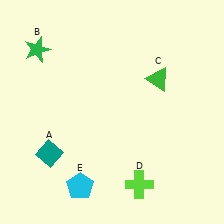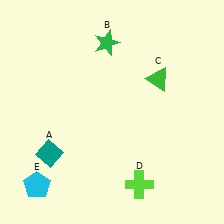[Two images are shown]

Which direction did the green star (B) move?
The green star (B) moved right.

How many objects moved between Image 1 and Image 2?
2 objects moved between the two images.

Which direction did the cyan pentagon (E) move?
The cyan pentagon (E) moved left.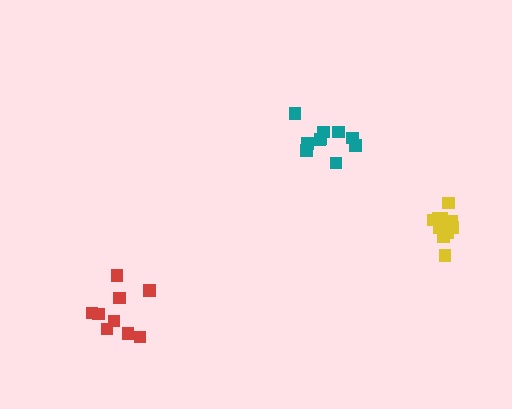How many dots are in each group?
Group 1: 11 dots, Group 2: 10 dots, Group 3: 9 dots (30 total).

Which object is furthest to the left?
The red cluster is leftmost.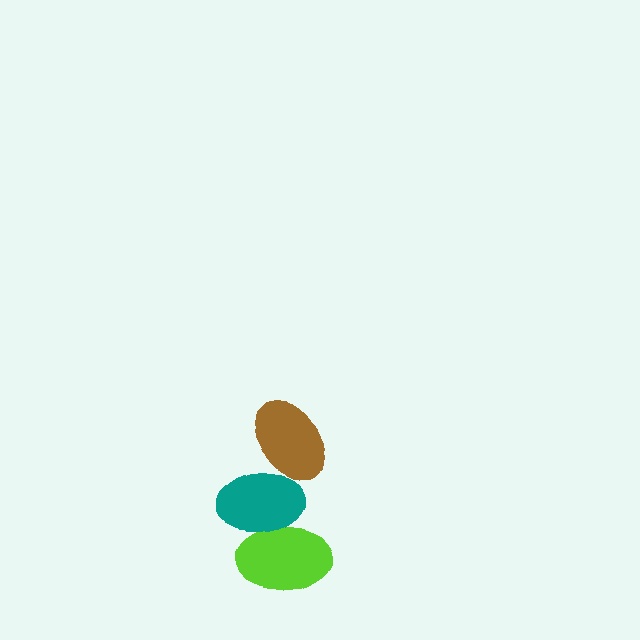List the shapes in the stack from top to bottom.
From top to bottom: the brown ellipse, the teal ellipse, the lime ellipse.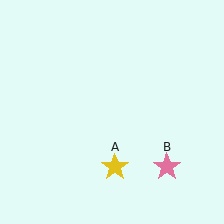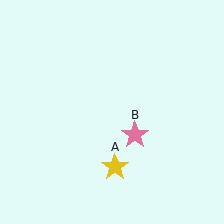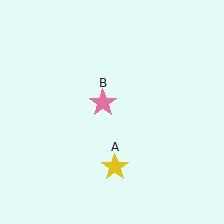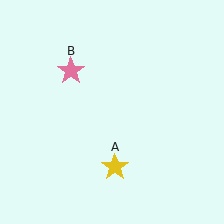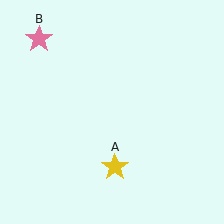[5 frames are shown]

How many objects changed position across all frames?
1 object changed position: pink star (object B).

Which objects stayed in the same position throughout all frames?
Yellow star (object A) remained stationary.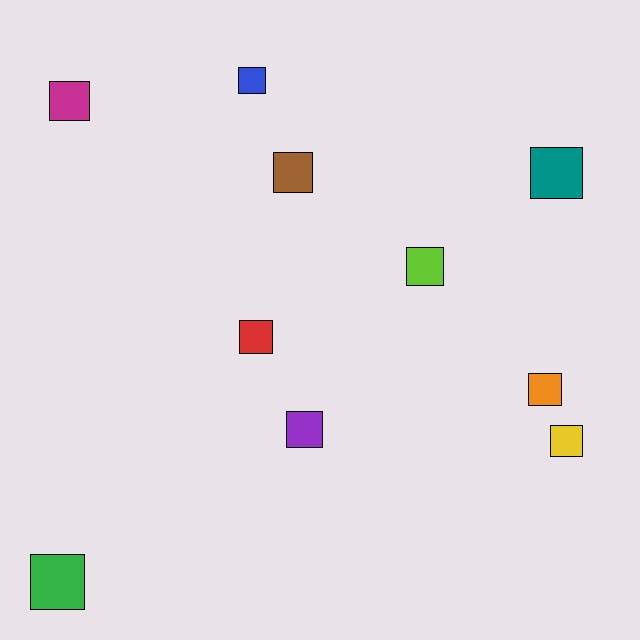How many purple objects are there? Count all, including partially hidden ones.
There is 1 purple object.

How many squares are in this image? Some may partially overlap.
There are 10 squares.